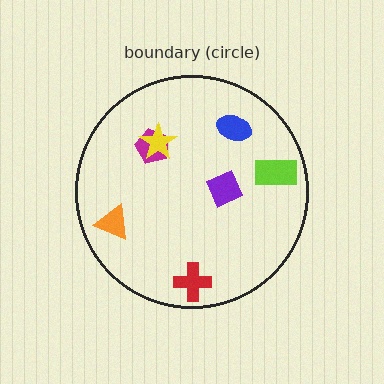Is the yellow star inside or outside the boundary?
Inside.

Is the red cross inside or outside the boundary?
Inside.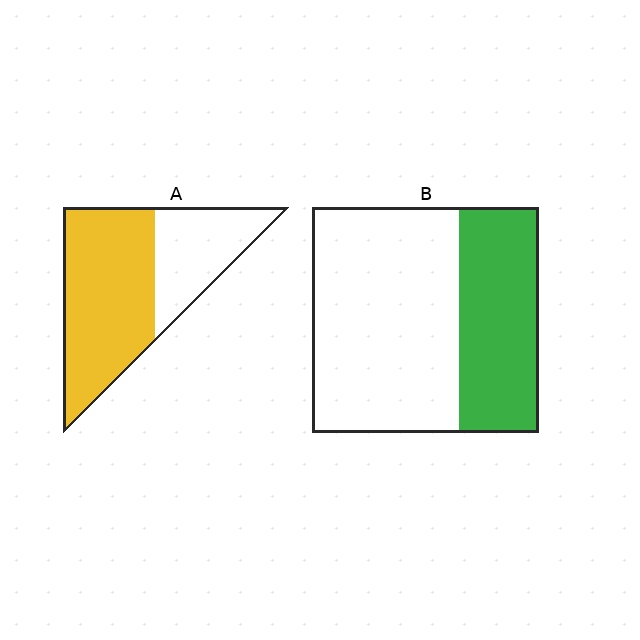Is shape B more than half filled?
No.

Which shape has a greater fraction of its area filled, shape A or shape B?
Shape A.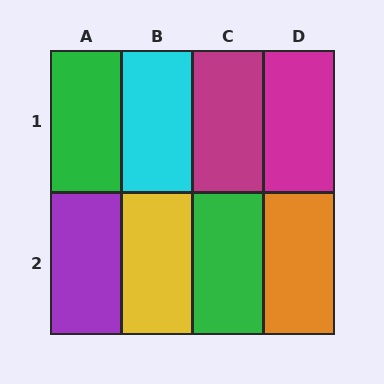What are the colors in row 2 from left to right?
Purple, yellow, green, orange.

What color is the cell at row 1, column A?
Green.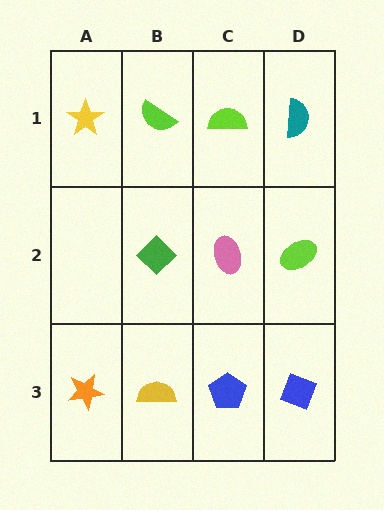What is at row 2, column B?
A green diamond.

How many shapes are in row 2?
3 shapes.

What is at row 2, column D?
A lime ellipse.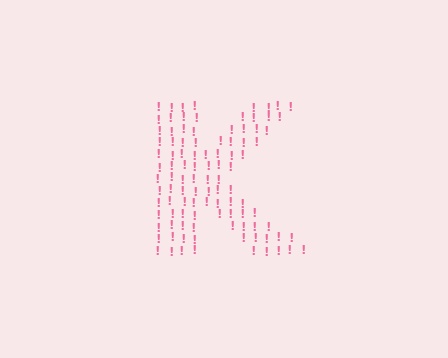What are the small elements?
The small elements are exclamation marks.